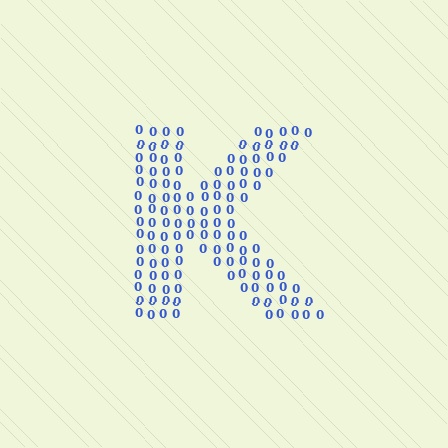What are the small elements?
The small elements are digit 0's.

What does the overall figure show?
The overall figure shows the letter K.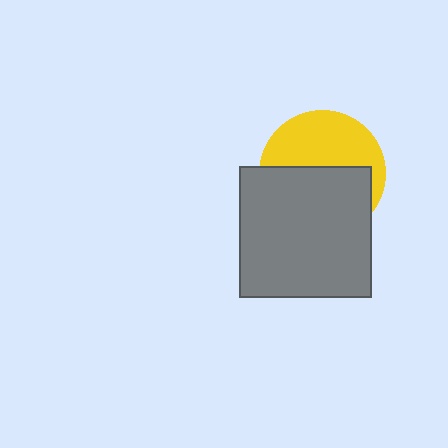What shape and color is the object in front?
The object in front is a gray square.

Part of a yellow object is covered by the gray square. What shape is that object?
It is a circle.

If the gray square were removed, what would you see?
You would see the complete yellow circle.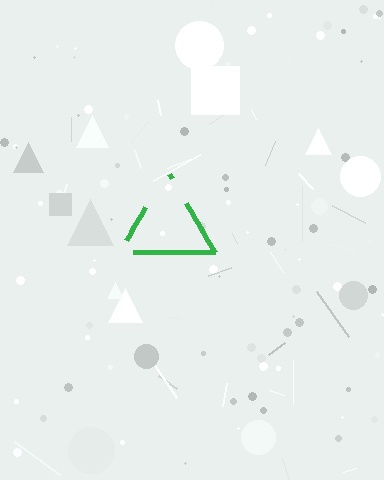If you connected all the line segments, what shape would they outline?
They would outline a triangle.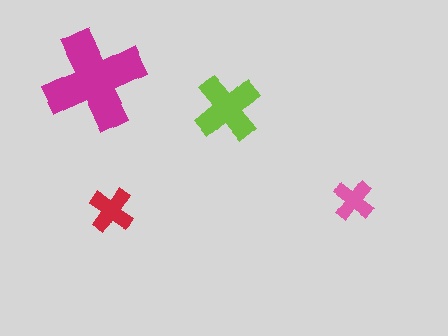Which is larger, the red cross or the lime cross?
The lime one.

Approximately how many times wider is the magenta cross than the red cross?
About 2 times wider.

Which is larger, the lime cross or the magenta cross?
The magenta one.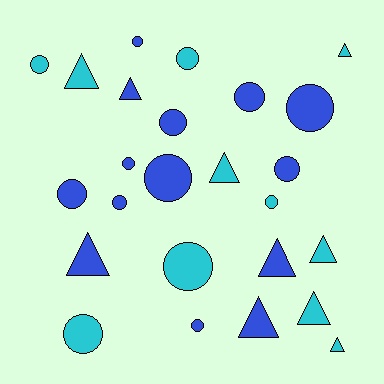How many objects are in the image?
There are 25 objects.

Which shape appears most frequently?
Circle, with 15 objects.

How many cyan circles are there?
There are 5 cyan circles.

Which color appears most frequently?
Blue, with 14 objects.